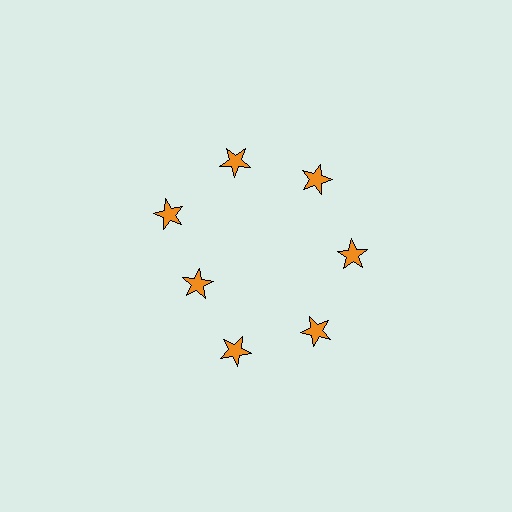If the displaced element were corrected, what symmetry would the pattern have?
It would have 7-fold rotational symmetry — the pattern would map onto itself every 51 degrees.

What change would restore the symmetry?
The symmetry would be restored by moving it outward, back onto the ring so that all 7 stars sit at equal angles and equal distance from the center.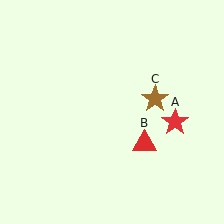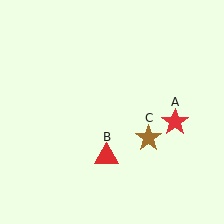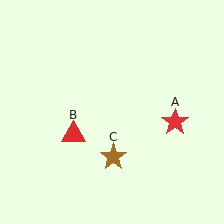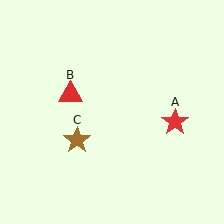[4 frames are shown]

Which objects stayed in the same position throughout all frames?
Red star (object A) remained stationary.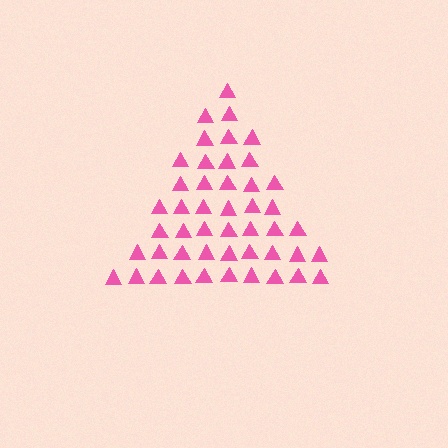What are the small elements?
The small elements are triangles.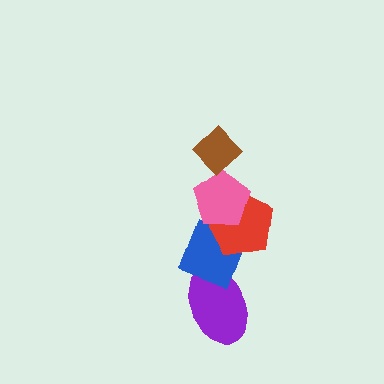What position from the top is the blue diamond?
The blue diamond is 4th from the top.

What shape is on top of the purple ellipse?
The blue diamond is on top of the purple ellipse.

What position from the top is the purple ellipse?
The purple ellipse is 5th from the top.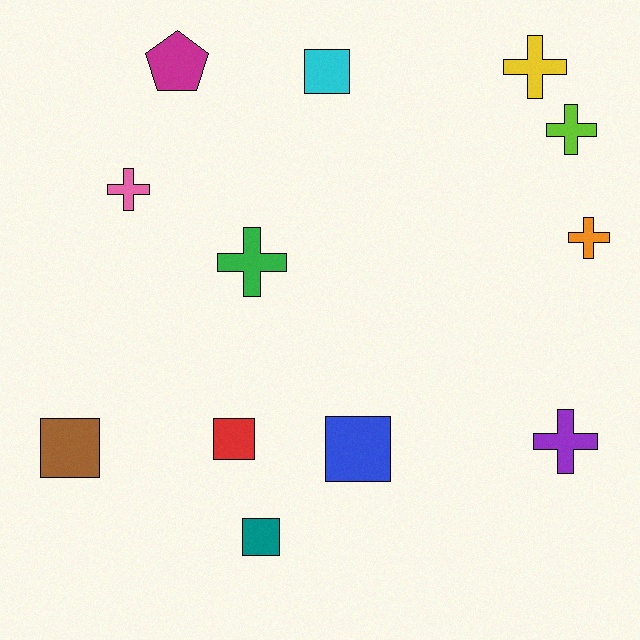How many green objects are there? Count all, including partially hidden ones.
There is 1 green object.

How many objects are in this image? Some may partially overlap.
There are 12 objects.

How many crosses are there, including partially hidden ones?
There are 6 crosses.